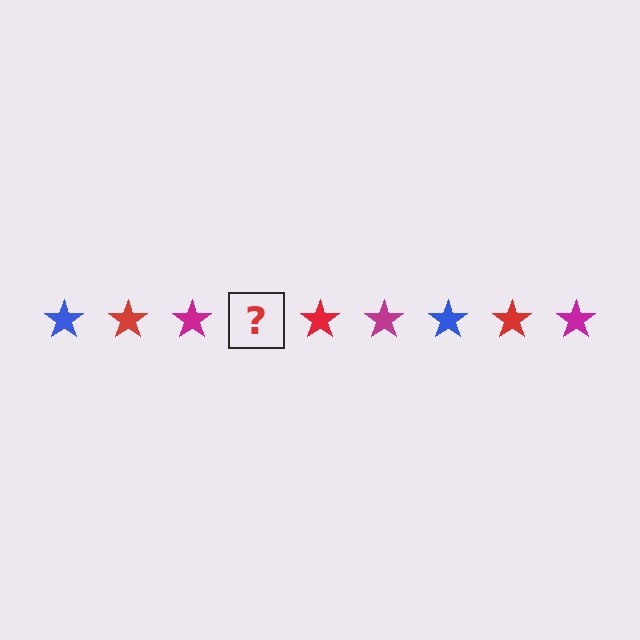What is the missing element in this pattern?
The missing element is a blue star.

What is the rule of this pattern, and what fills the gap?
The rule is that the pattern cycles through blue, red, magenta stars. The gap should be filled with a blue star.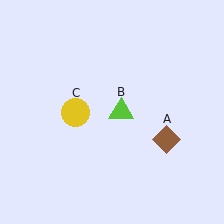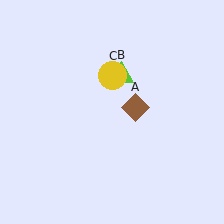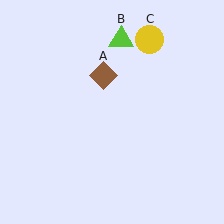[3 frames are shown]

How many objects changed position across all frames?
3 objects changed position: brown diamond (object A), lime triangle (object B), yellow circle (object C).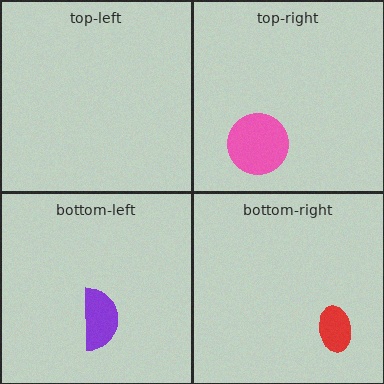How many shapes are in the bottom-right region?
1.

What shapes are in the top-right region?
The pink circle.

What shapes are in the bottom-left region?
The purple semicircle.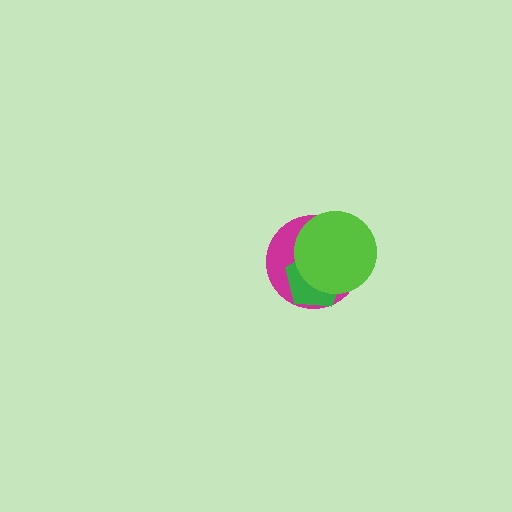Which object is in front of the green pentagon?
The lime circle is in front of the green pentagon.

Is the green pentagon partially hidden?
Yes, it is partially covered by another shape.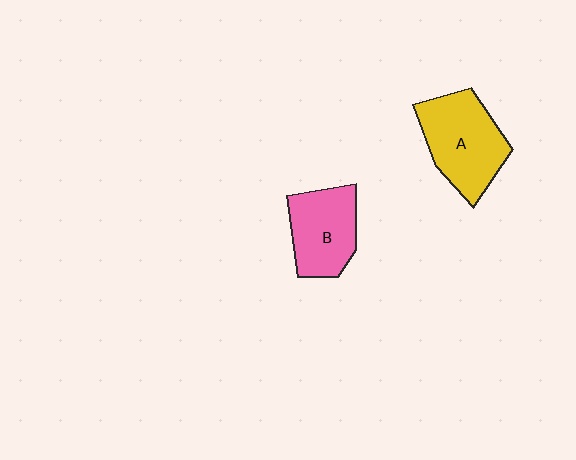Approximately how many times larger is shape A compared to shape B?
Approximately 1.2 times.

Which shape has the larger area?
Shape A (yellow).